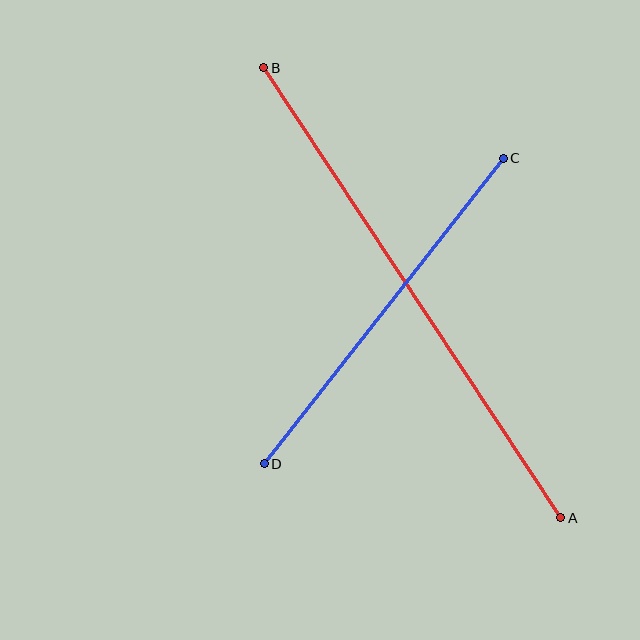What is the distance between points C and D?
The distance is approximately 388 pixels.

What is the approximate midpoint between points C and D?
The midpoint is at approximately (384, 311) pixels.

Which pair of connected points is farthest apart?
Points A and B are farthest apart.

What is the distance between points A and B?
The distance is approximately 539 pixels.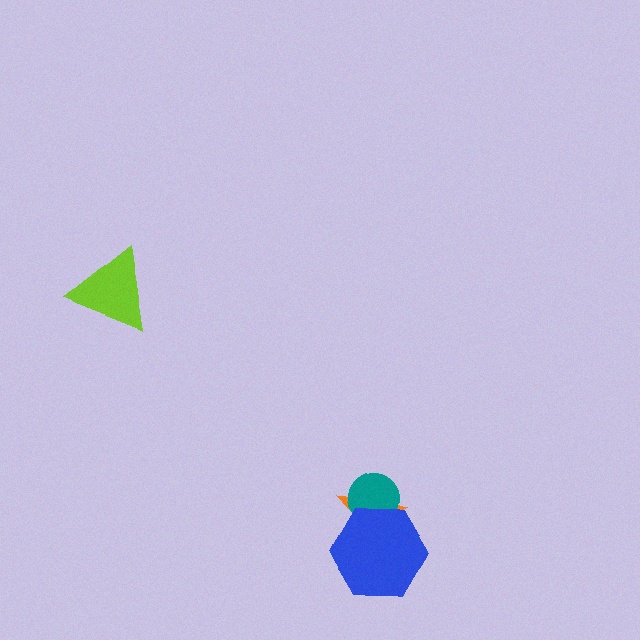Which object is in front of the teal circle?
The blue hexagon is in front of the teal circle.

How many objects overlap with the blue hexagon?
2 objects overlap with the blue hexagon.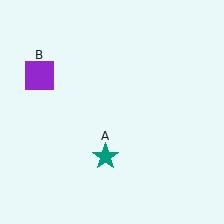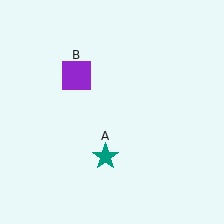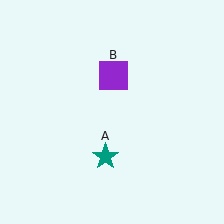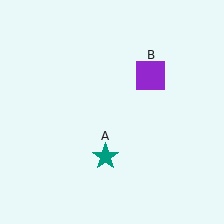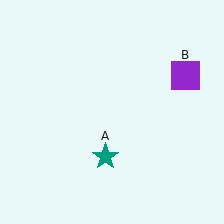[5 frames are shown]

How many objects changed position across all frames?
1 object changed position: purple square (object B).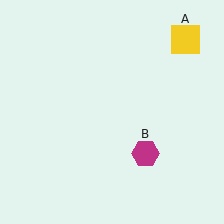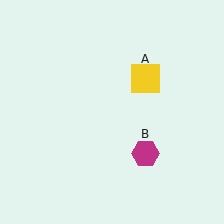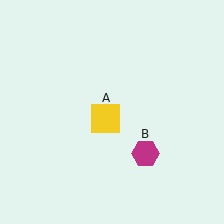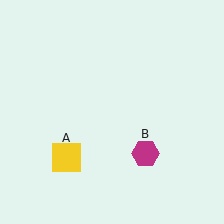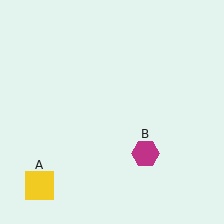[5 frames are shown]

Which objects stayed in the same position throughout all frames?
Magenta hexagon (object B) remained stationary.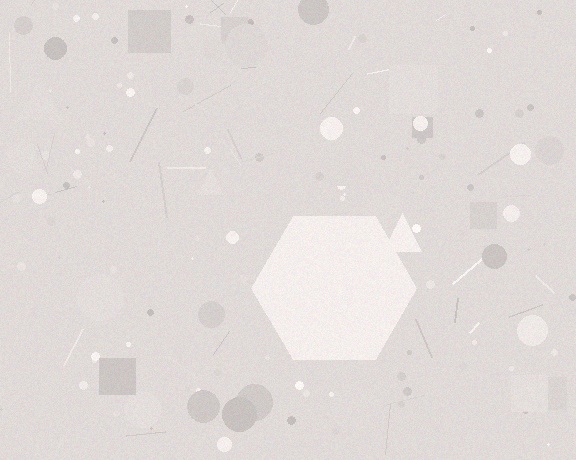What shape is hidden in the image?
A hexagon is hidden in the image.